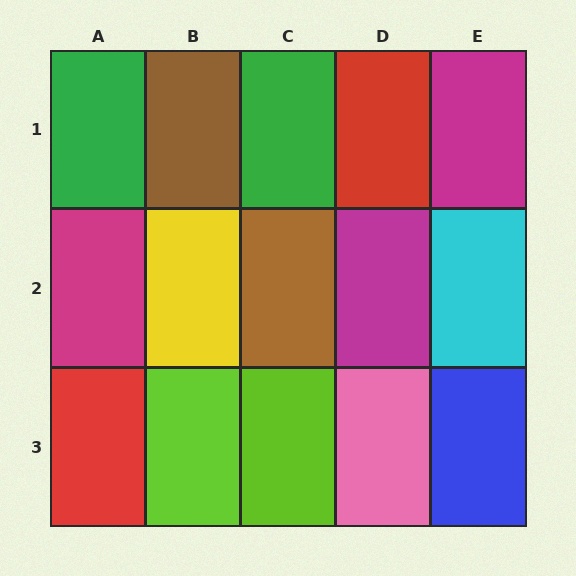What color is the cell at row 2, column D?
Magenta.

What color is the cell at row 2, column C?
Brown.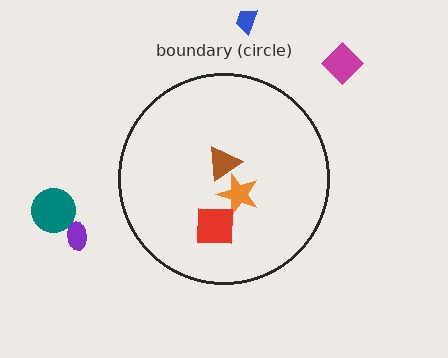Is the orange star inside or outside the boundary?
Inside.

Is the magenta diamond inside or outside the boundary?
Outside.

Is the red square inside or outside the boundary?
Inside.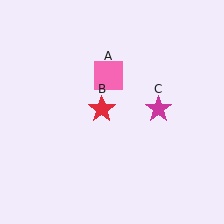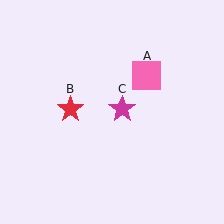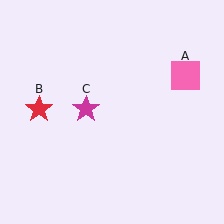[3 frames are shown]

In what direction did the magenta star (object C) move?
The magenta star (object C) moved left.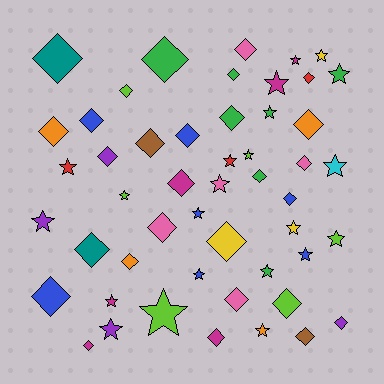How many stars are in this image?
There are 22 stars.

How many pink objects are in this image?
There are 5 pink objects.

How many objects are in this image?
There are 50 objects.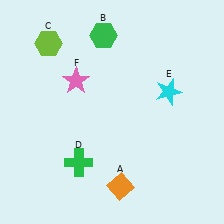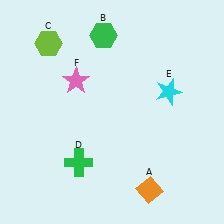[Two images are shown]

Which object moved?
The orange diamond (A) moved right.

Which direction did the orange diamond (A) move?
The orange diamond (A) moved right.